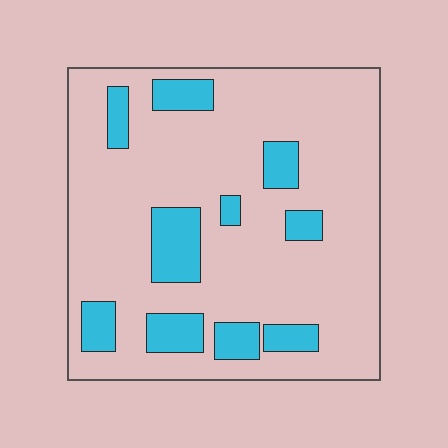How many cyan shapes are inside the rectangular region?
10.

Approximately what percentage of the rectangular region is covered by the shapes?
Approximately 20%.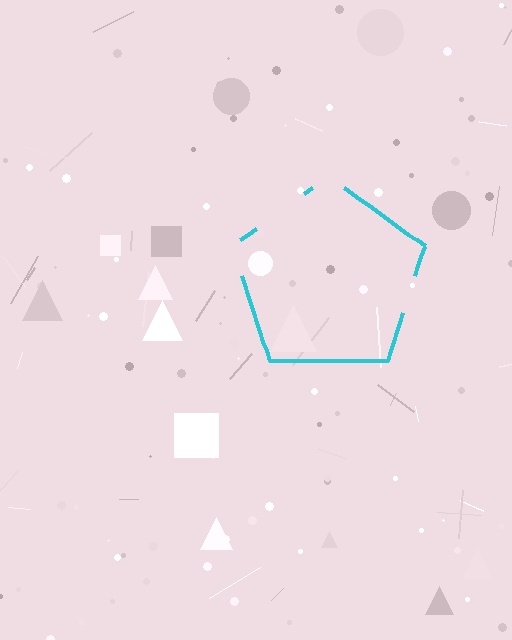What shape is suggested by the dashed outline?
The dashed outline suggests a pentagon.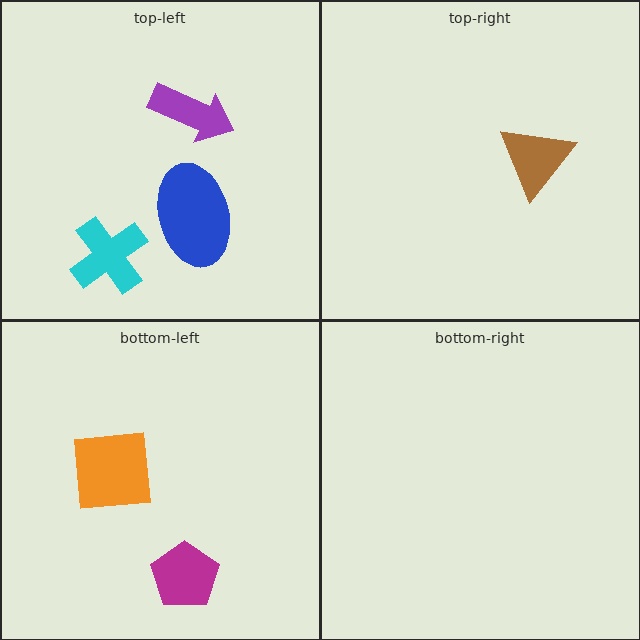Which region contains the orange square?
The bottom-left region.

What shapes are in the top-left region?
The cyan cross, the purple arrow, the blue ellipse.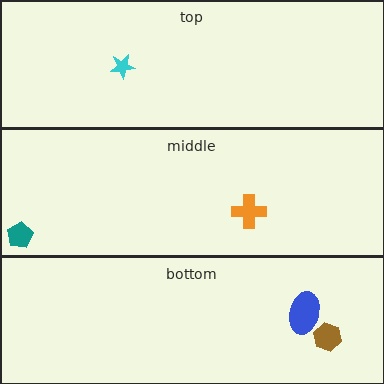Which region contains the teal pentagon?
The middle region.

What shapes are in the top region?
The cyan star.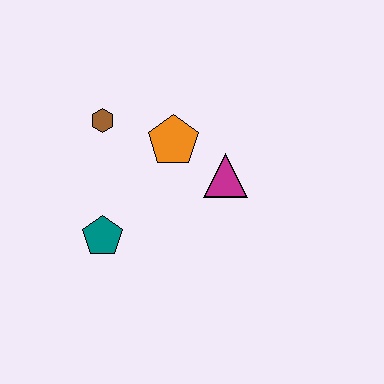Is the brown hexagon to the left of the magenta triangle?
Yes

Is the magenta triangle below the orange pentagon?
Yes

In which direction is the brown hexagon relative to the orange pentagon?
The brown hexagon is to the left of the orange pentagon.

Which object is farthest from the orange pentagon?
The teal pentagon is farthest from the orange pentagon.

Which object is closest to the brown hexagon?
The orange pentagon is closest to the brown hexagon.